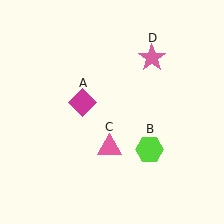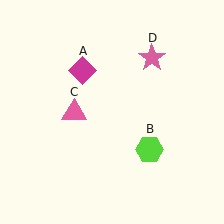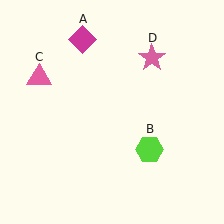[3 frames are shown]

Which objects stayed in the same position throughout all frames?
Lime hexagon (object B) and pink star (object D) remained stationary.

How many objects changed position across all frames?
2 objects changed position: magenta diamond (object A), pink triangle (object C).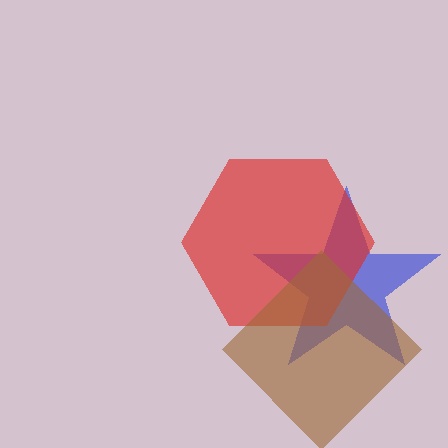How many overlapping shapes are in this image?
There are 3 overlapping shapes in the image.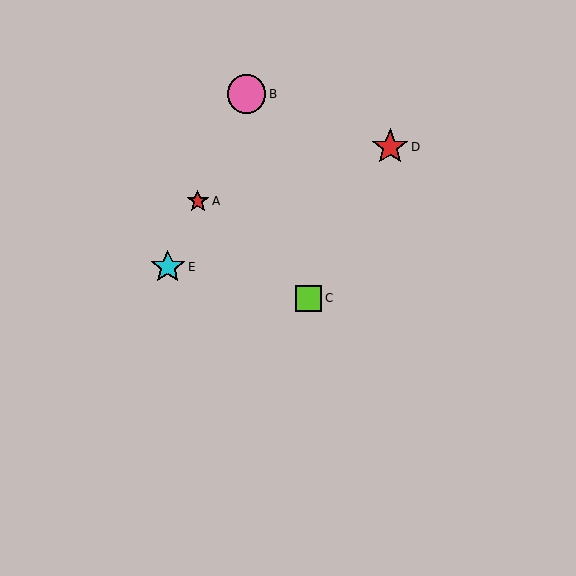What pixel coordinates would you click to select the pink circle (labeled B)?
Click at (247, 94) to select the pink circle B.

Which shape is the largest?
The pink circle (labeled B) is the largest.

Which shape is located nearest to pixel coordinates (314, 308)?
The lime square (labeled C) at (308, 299) is nearest to that location.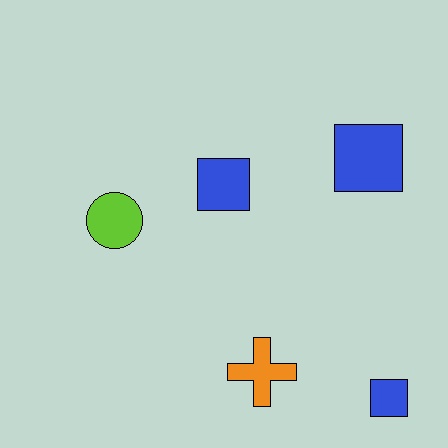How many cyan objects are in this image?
There are no cyan objects.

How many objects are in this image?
There are 5 objects.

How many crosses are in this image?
There is 1 cross.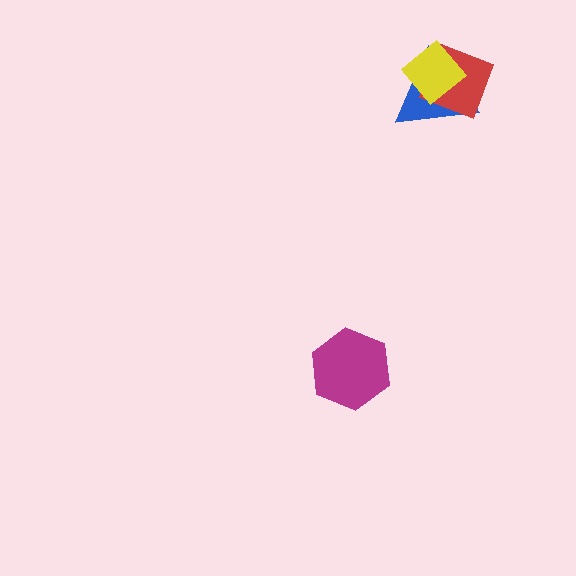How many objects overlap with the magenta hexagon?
0 objects overlap with the magenta hexagon.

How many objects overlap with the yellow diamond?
2 objects overlap with the yellow diamond.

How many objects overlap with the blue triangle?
2 objects overlap with the blue triangle.